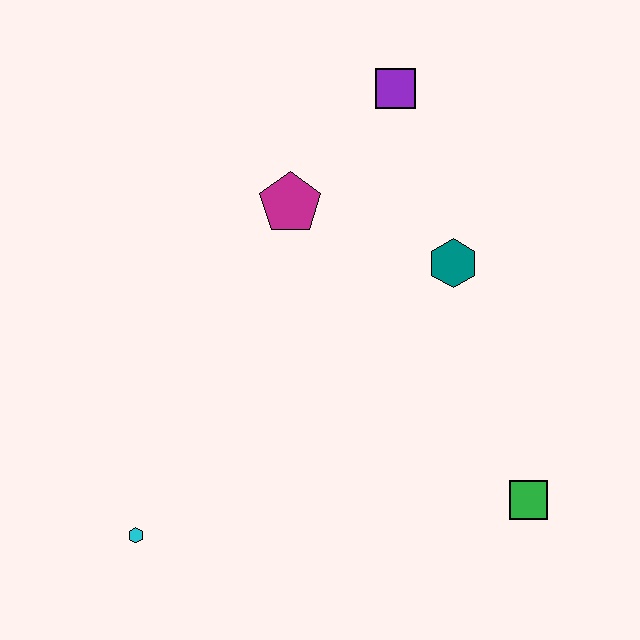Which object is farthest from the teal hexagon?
The cyan hexagon is farthest from the teal hexagon.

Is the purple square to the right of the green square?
No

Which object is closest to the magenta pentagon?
The purple square is closest to the magenta pentagon.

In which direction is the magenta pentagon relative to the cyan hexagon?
The magenta pentagon is above the cyan hexagon.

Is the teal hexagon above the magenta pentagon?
No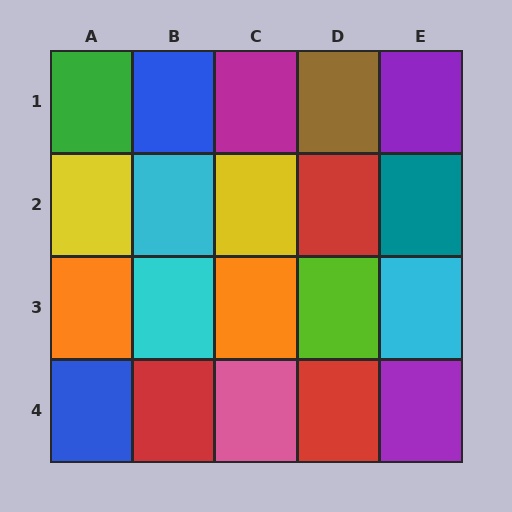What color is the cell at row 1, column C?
Magenta.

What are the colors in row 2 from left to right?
Yellow, cyan, yellow, red, teal.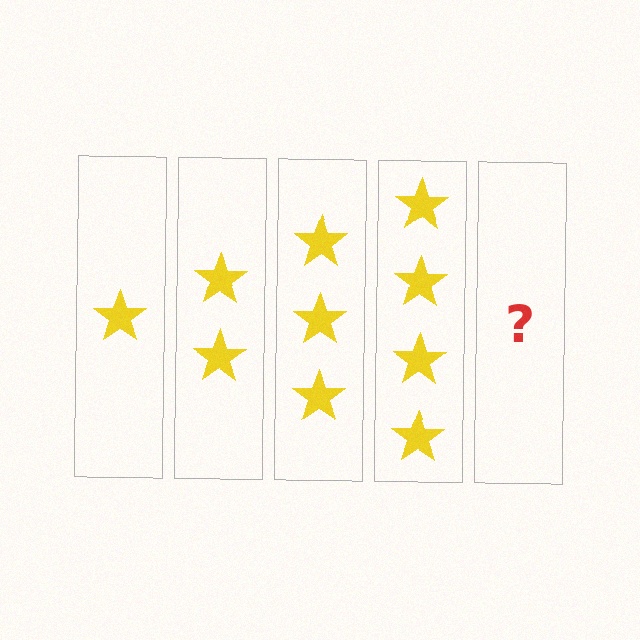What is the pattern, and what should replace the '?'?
The pattern is that each step adds one more star. The '?' should be 5 stars.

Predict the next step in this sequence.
The next step is 5 stars.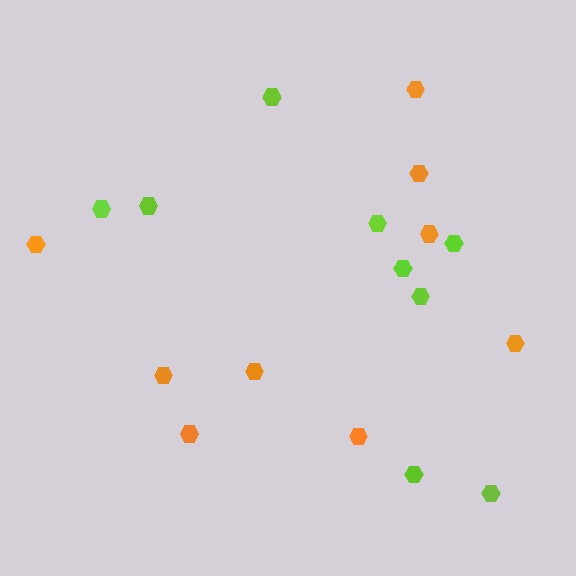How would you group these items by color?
There are 2 groups: one group of lime hexagons (9) and one group of orange hexagons (9).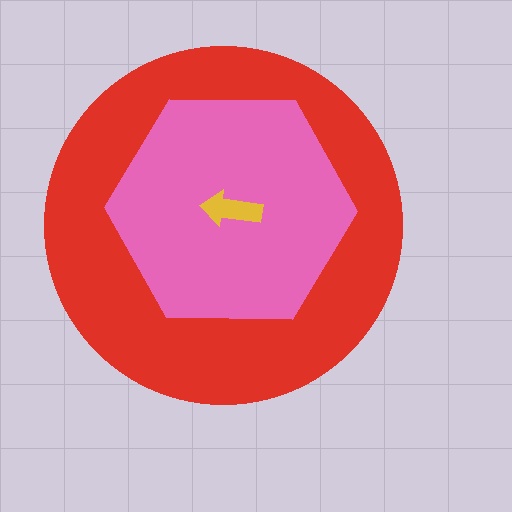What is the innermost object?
The yellow arrow.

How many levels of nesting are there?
3.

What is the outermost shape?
The red circle.